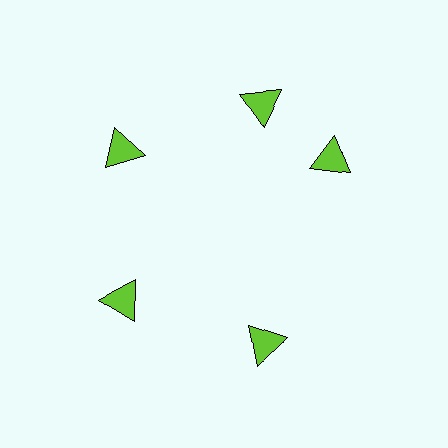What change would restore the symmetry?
The symmetry would be restored by rotating it back into even spacing with its neighbors so that all 5 triangles sit at equal angles and equal distance from the center.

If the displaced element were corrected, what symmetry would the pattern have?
It would have 5-fold rotational symmetry — the pattern would map onto itself every 72 degrees.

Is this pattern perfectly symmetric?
No. The 5 lime triangles are arranged in a ring, but one element near the 3 o'clock position is rotated out of alignment along the ring, breaking the 5-fold rotational symmetry.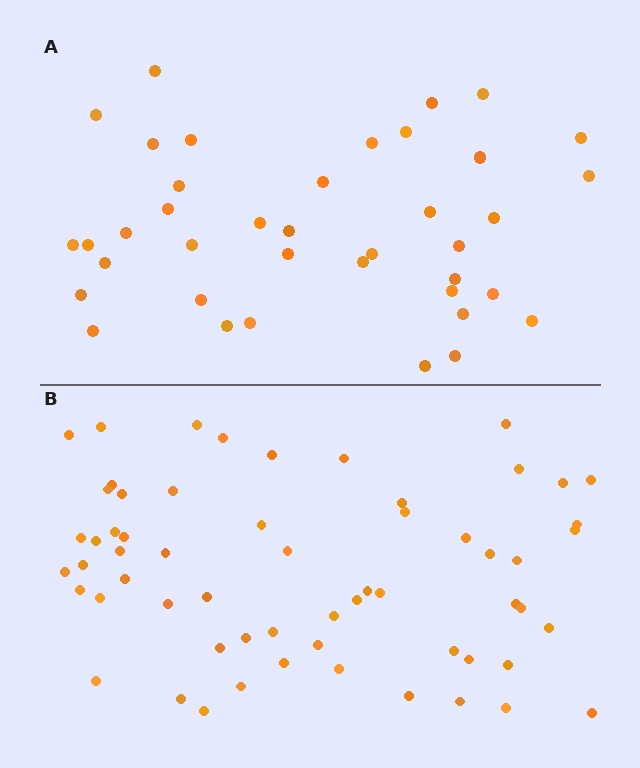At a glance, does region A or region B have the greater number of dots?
Region B (the bottom region) has more dots.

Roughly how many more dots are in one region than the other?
Region B has approximately 20 more dots than region A.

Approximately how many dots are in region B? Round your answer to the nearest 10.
About 60 dots.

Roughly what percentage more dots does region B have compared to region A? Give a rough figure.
About 55% more.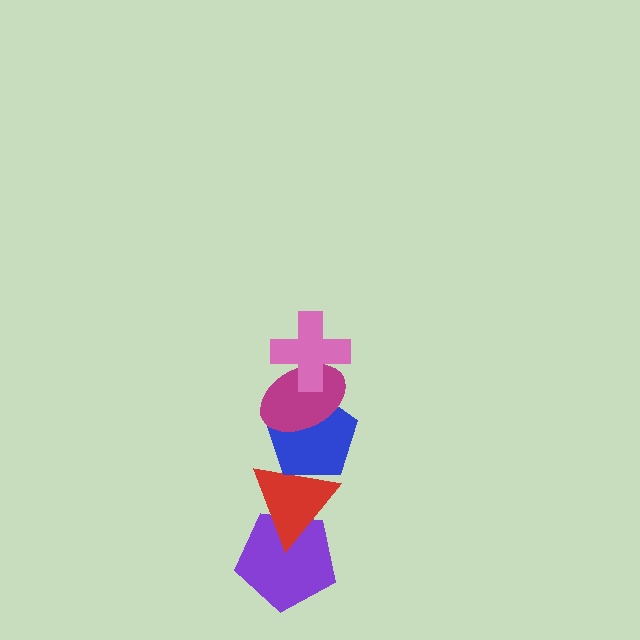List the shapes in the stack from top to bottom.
From top to bottom: the pink cross, the magenta ellipse, the blue pentagon, the red triangle, the purple pentagon.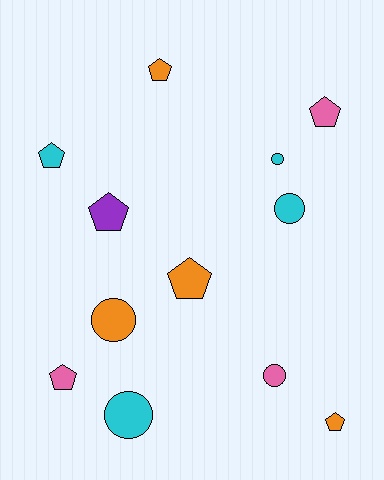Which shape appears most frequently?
Pentagon, with 7 objects.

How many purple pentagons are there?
There is 1 purple pentagon.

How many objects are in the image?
There are 12 objects.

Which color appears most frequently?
Cyan, with 4 objects.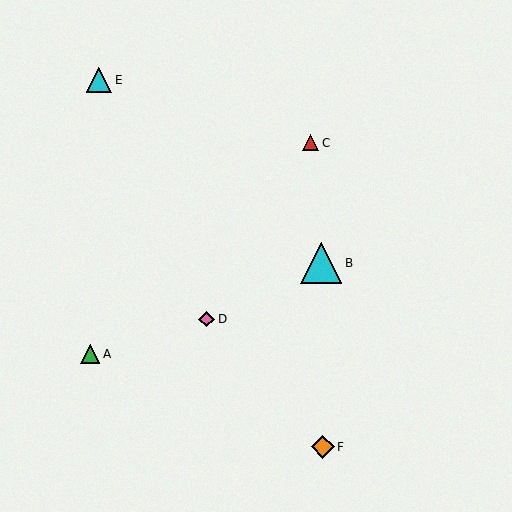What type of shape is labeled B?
Shape B is a cyan triangle.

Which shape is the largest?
The cyan triangle (labeled B) is the largest.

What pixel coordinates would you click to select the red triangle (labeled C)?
Click at (311, 143) to select the red triangle C.